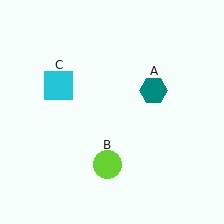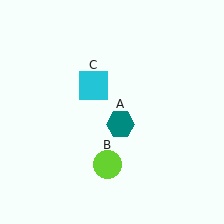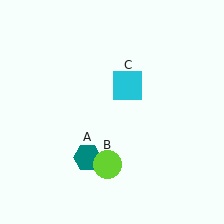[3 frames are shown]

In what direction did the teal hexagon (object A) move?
The teal hexagon (object A) moved down and to the left.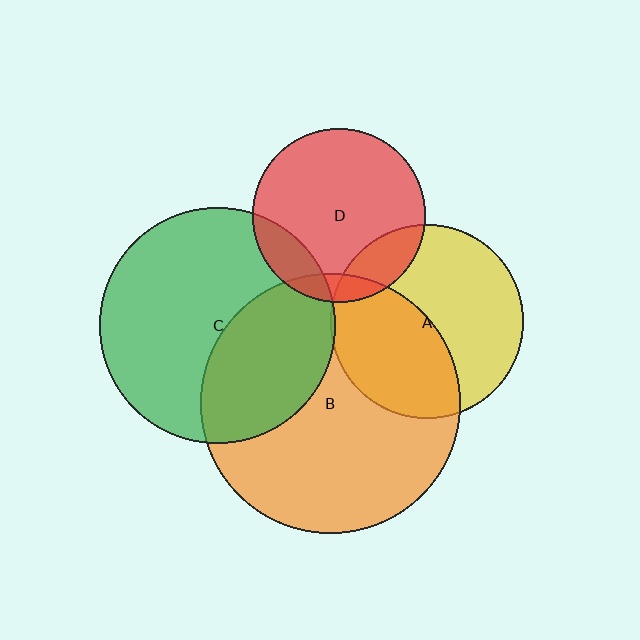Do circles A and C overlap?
Yes.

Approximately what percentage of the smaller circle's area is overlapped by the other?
Approximately 5%.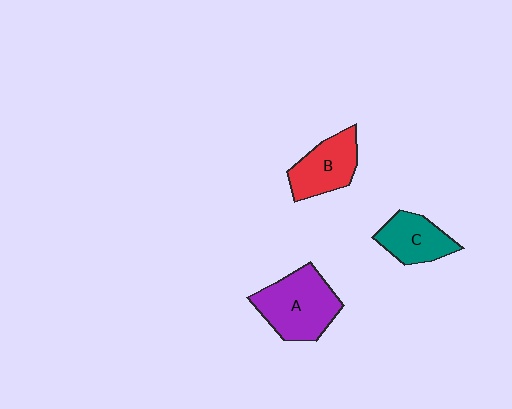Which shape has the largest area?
Shape A (purple).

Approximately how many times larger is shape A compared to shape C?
Approximately 1.5 times.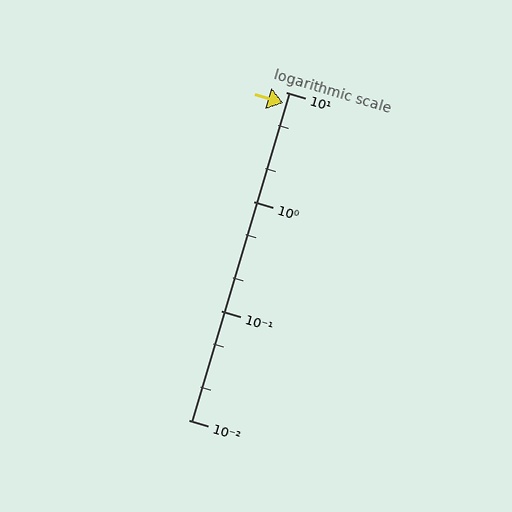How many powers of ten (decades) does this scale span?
The scale spans 3 decades, from 0.01 to 10.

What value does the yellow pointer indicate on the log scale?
The pointer indicates approximately 7.9.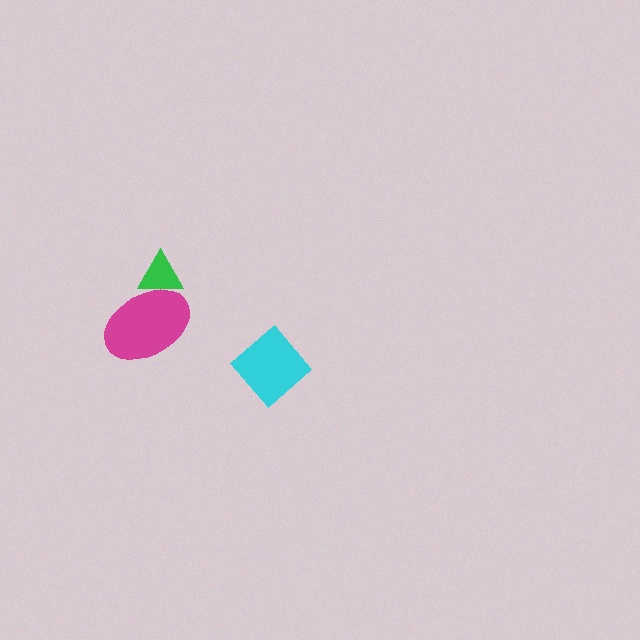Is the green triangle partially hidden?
Yes, it is partially covered by another shape.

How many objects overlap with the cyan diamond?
0 objects overlap with the cyan diamond.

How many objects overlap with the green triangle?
1 object overlaps with the green triangle.